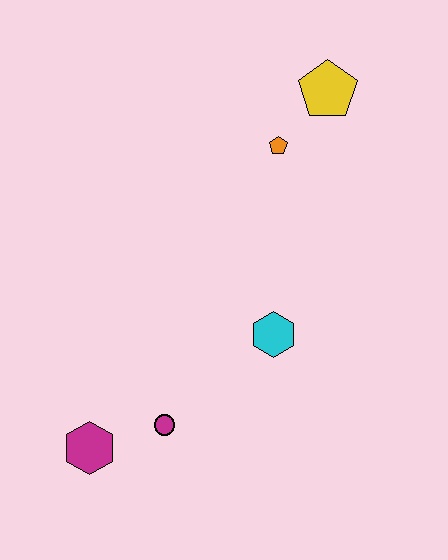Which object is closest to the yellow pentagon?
The orange pentagon is closest to the yellow pentagon.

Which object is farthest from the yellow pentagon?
The magenta hexagon is farthest from the yellow pentagon.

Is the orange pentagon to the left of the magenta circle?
No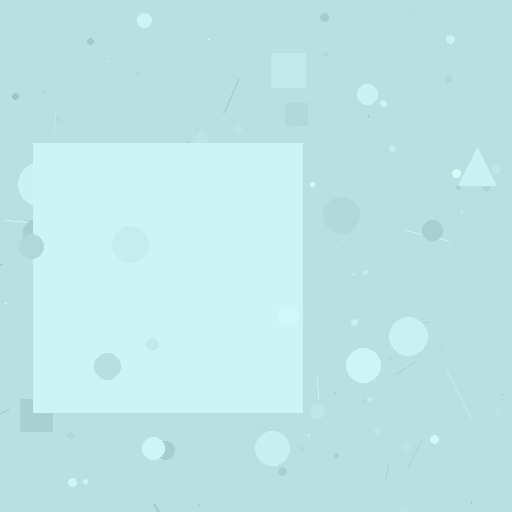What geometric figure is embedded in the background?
A square is embedded in the background.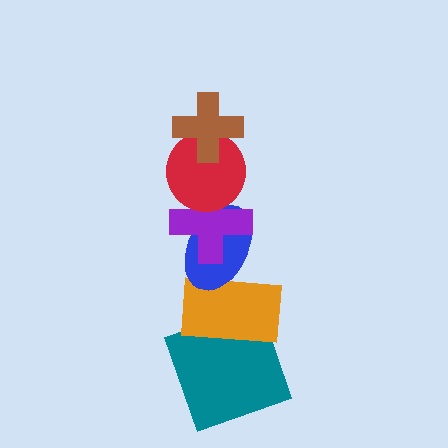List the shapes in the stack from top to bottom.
From top to bottom: the brown cross, the red circle, the purple cross, the blue ellipse, the orange rectangle, the teal square.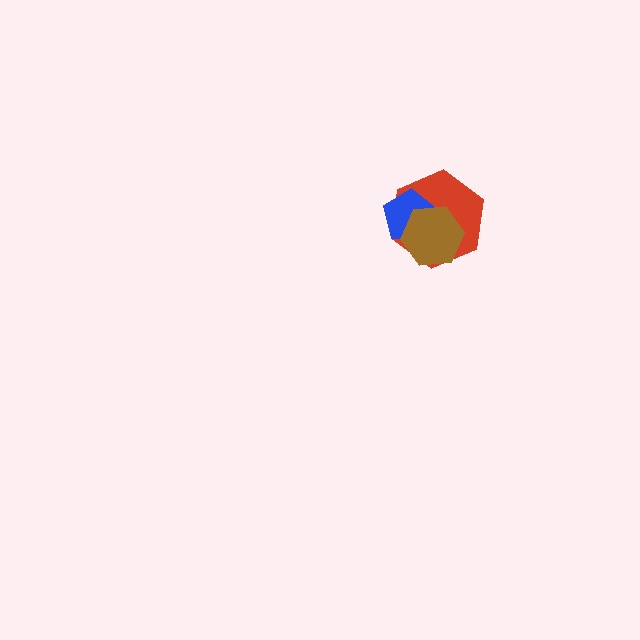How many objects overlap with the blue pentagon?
2 objects overlap with the blue pentagon.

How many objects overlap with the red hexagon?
2 objects overlap with the red hexagon.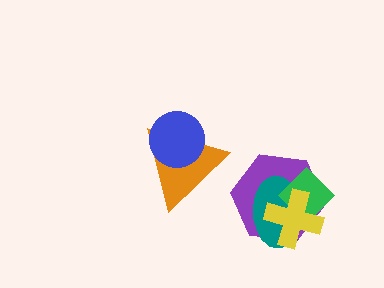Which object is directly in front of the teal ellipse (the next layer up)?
The green diamond is directly in front of the teal ellipse.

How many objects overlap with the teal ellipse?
3 objects overlap with the teal ellipse.